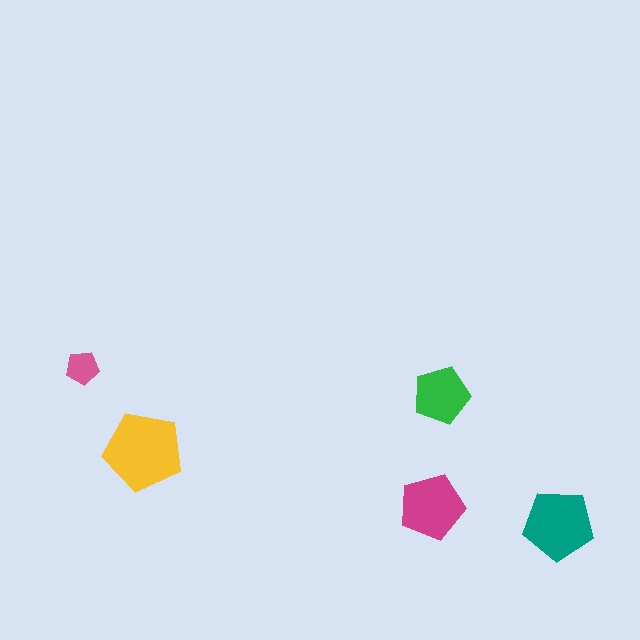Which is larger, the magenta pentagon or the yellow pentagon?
The yellow one.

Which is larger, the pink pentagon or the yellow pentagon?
The yellow one.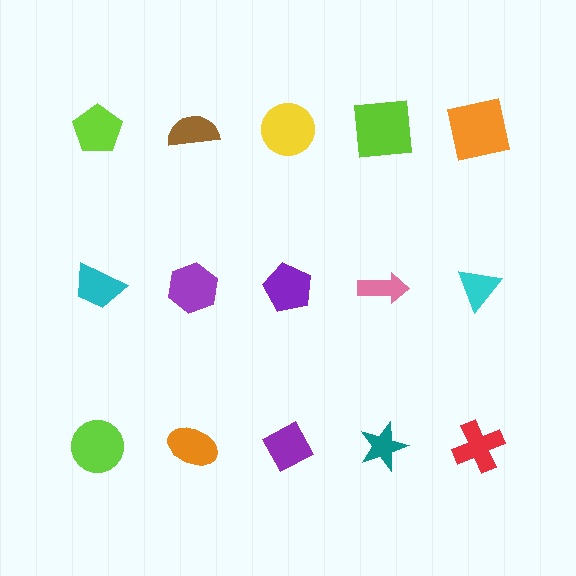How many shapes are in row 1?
5 shapes.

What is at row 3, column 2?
An orange ellipse.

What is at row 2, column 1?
A cyan trapezoid.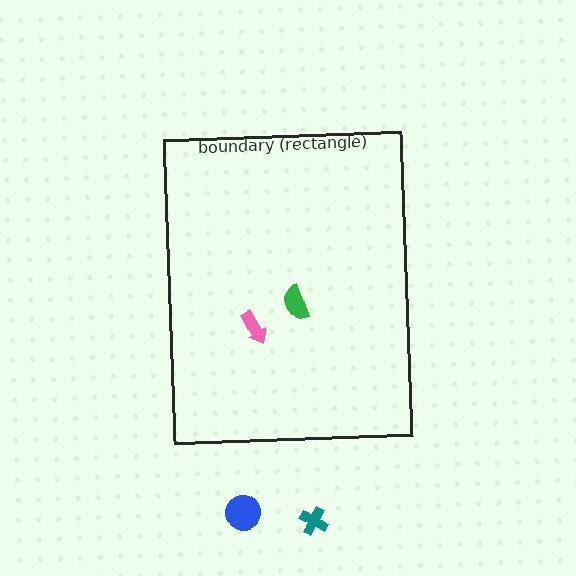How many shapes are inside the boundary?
2 inside, 2 outside.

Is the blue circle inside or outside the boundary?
Outside.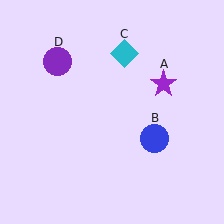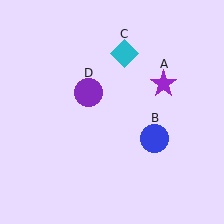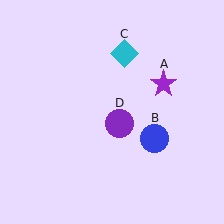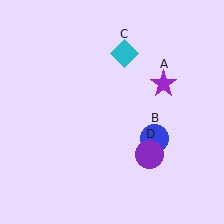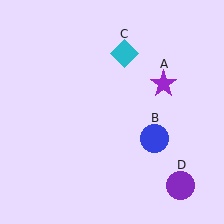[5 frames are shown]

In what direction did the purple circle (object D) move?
The purple circle (object D) moved down and to the right.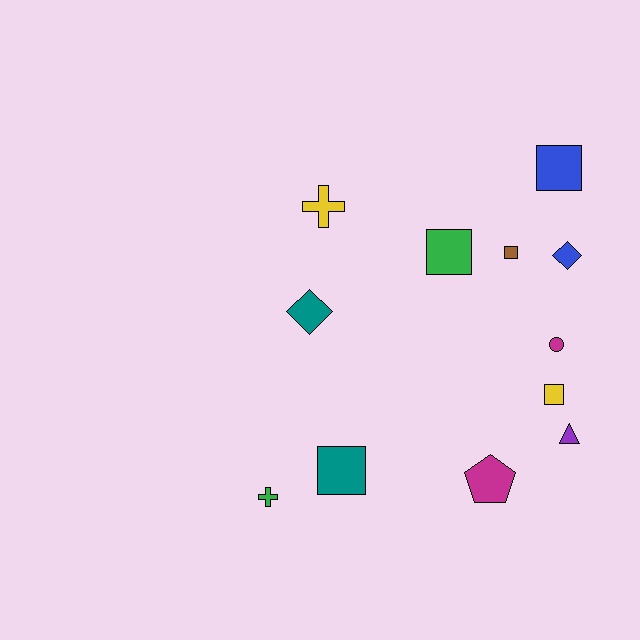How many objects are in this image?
There are 12 objects.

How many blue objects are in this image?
There are 2 blue objects.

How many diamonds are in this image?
There are 2 diamonds.